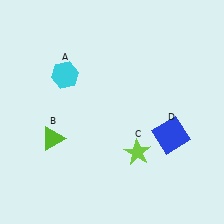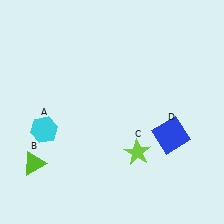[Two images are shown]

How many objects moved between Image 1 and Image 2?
2 objects moved between the two images.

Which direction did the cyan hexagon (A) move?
The cyan hexagon (A) moved down.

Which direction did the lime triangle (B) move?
The lime triangle (B) moved down.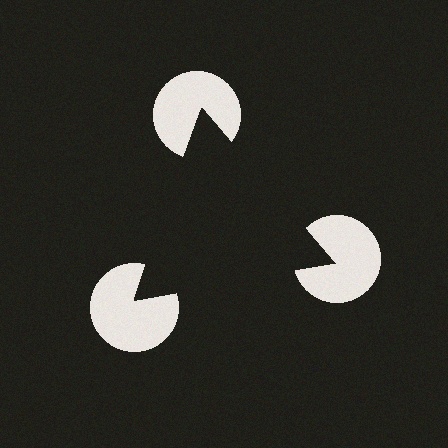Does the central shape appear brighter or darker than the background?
It typically appears slightly darker than the background, even though no actual brightness change is drawn.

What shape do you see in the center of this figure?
An illusory triangle — its edges are inferred from the aligned wedge cuts in the pac-man discs, not physically drawn.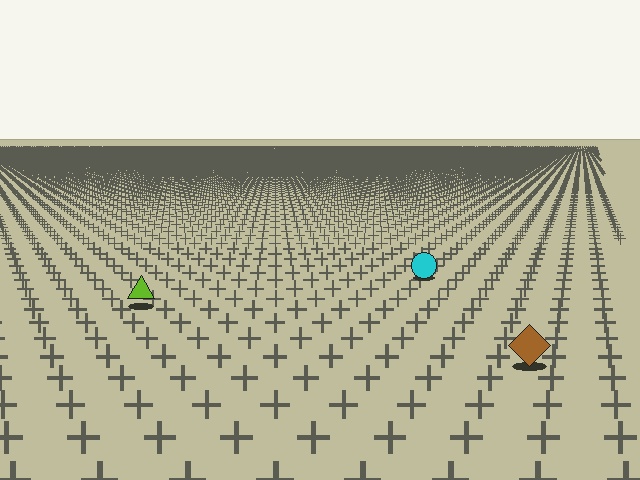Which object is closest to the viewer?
The brown diamond is closest. The texture marks near it are larger and more spread out.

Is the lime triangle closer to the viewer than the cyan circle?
Yes. The lime triangle is closer — you can tell from the texture gradient: the ground texture is coarser near it.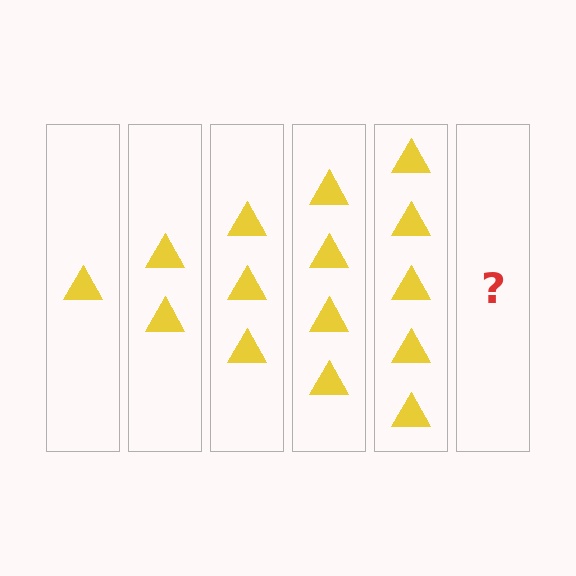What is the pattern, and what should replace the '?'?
The pattern is that each step adds one more triangle. The '?' should be 6 triangles.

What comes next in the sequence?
The next element should be 6 triangles.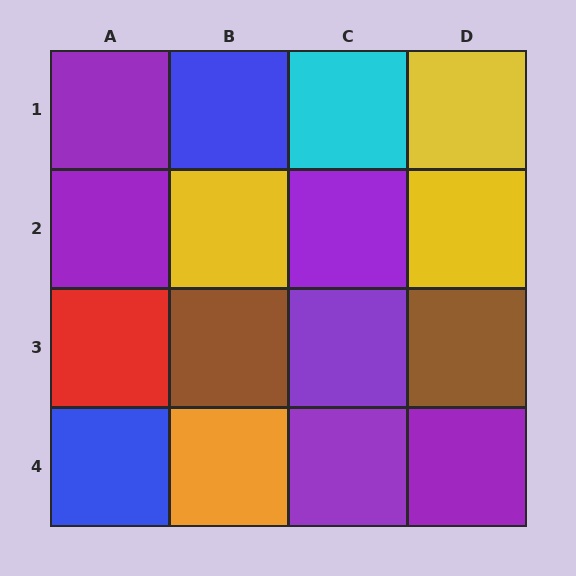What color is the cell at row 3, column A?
Red.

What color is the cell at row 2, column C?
Purple.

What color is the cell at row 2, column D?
Yellow.